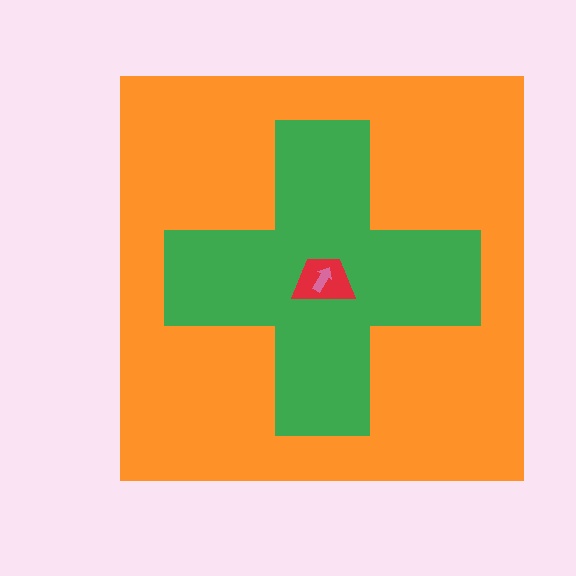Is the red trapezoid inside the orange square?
Yes.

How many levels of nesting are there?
4.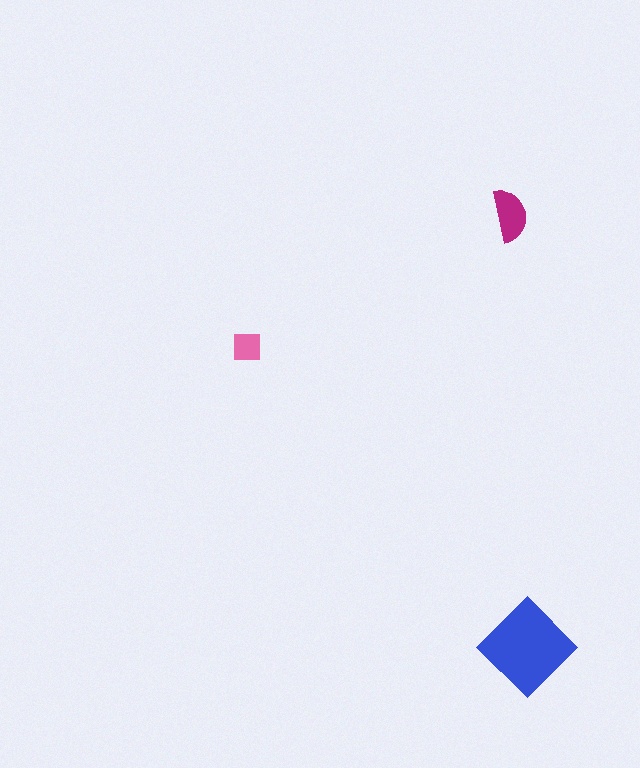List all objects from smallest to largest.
The pink square, the magenta semicircle, the blue diamond.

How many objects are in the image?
There are 3 objects in the image.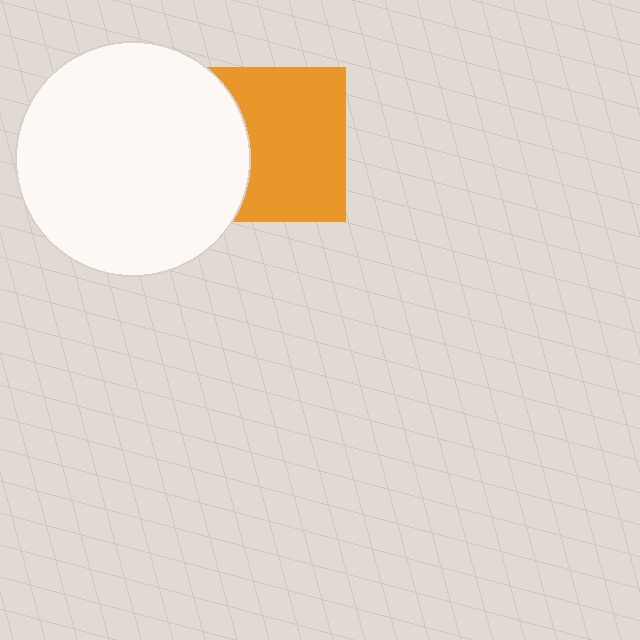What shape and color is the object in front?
The object in front is a white circle.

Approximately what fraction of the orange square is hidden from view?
Roughly 32% of the orange square is hidden behind the white circle.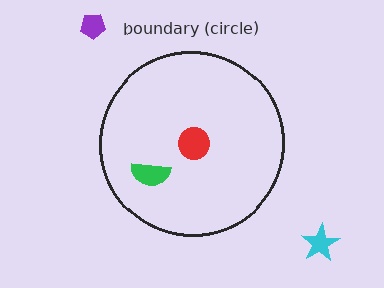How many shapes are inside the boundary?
2 inside, 2 outside.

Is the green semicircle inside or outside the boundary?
Inside.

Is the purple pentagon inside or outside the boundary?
Outside.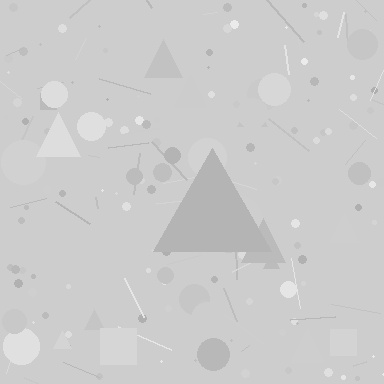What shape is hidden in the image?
A triangle is hidden in the image.